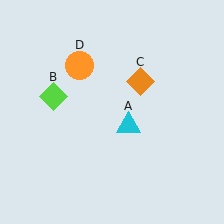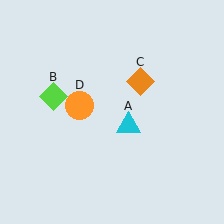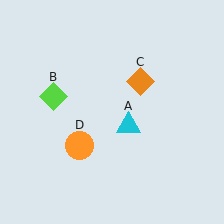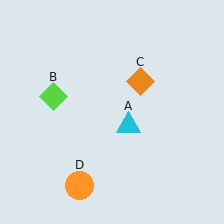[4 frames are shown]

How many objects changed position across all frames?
1 object changed position: orange circle (object D).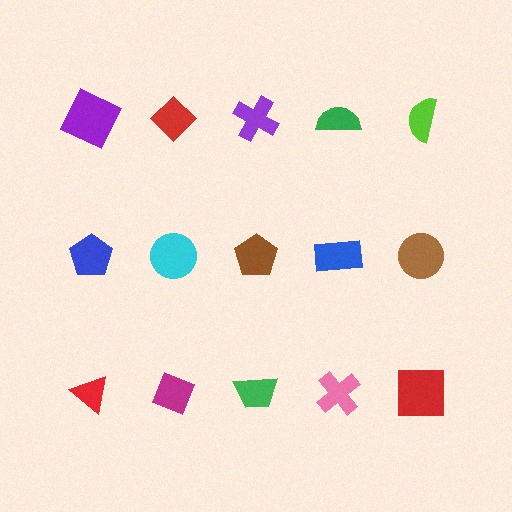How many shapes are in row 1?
5 shapes.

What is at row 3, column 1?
A red triangle.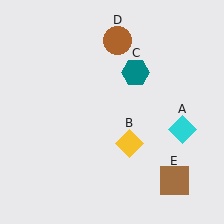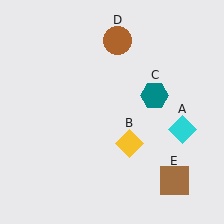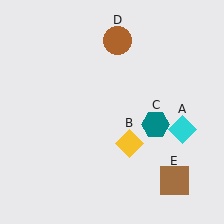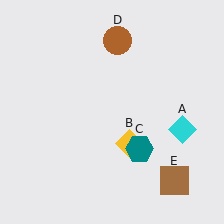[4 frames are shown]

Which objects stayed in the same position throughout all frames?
Cyan diamond (object A) and yellow diamond (object B) and brown circle (object D) and brown square (object E) remained stationary.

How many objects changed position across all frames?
1 object changed position: teal hexagon (object C).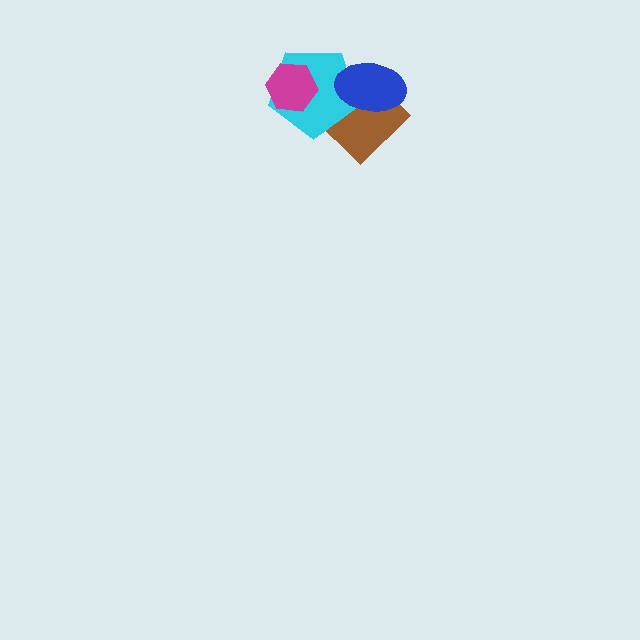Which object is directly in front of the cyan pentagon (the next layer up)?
The magenta hexagon is directly in front of the cyan pentagon.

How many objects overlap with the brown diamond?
2 objects overlap with the brown diamond.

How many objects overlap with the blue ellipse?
2 objects overlap with the blue ellipse.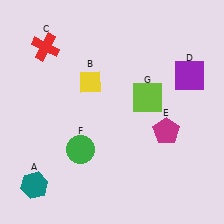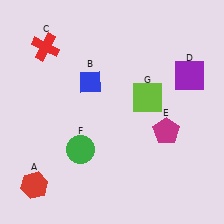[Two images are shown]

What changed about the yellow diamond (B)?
In Image 1, B is yellow. In Image 2, it changed to blue.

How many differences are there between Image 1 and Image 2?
There are 2 differences between the two images.